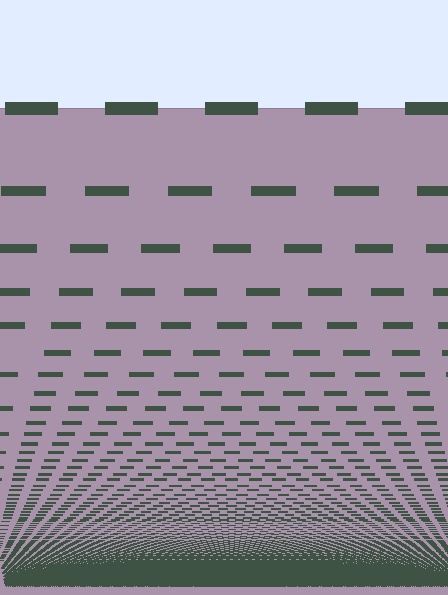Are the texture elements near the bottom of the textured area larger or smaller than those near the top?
Smaller. The gradient is inverted — elements near the bottom are smaller and denser.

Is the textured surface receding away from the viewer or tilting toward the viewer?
The surface appears to tilt toward the viewer. Texture elements get larger and sparser toward the top.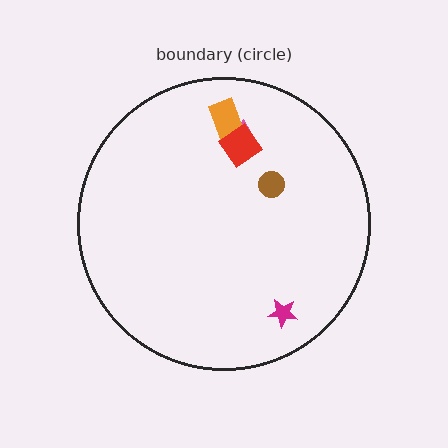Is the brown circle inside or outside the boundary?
Inside.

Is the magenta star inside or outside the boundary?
Inside.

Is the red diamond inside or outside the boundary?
Inside.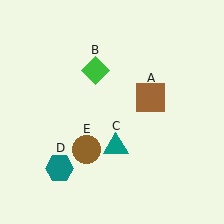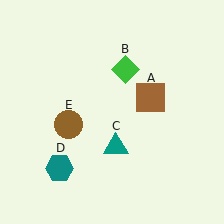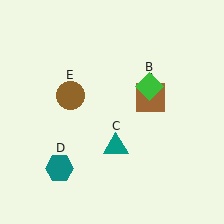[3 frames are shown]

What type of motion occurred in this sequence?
The green diamond (object B), brown circle (object E) rotated clockwise around the center of the scene.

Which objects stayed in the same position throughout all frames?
Brown square (object A) and teal triangle (object C) and teal hexagon (object D) remained stationary.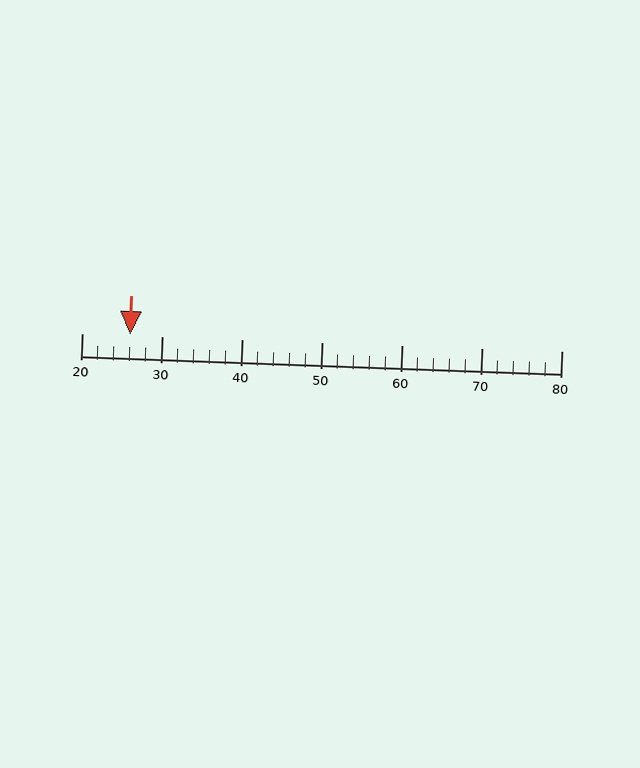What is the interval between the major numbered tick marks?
The major tick marks are spaced 10 units apart.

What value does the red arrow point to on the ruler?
The red arrow points to approximately 26.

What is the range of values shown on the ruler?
The ruler shows values from 20 to 80.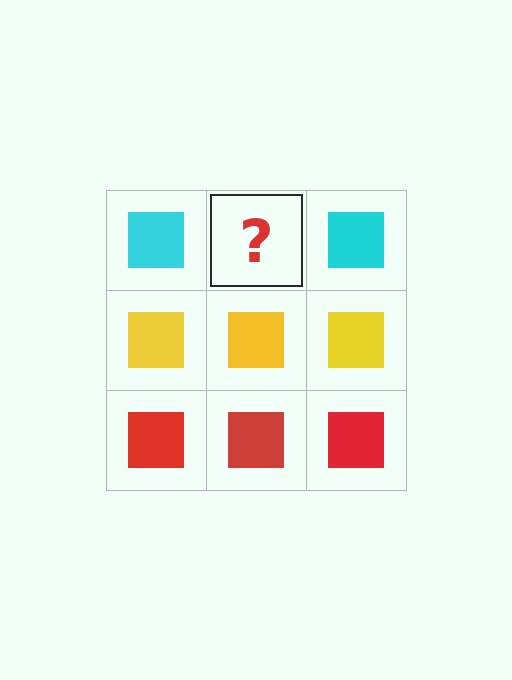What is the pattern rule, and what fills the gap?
The rule is that each row has a consistent color. The gap should be filled with a cyan square.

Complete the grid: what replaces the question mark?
The question mark should be replaced with a cyan square.